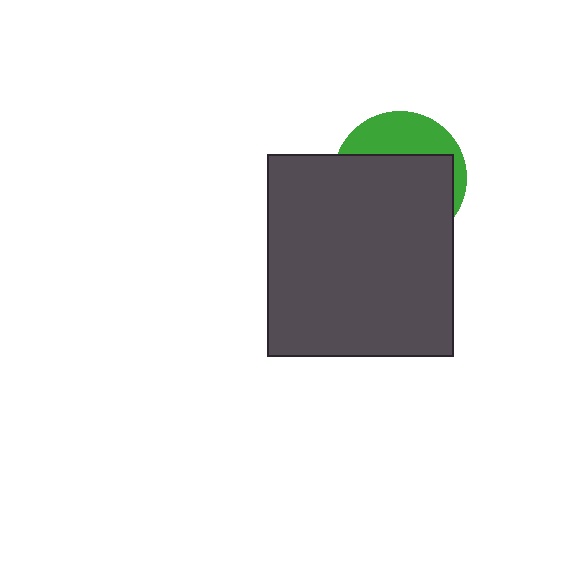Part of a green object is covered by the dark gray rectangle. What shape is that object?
It is a circle.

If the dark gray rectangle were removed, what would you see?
You would see the complete green circle.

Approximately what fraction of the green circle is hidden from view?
Roughly 68% of the green circle is hidden behind the dark gray rectangle.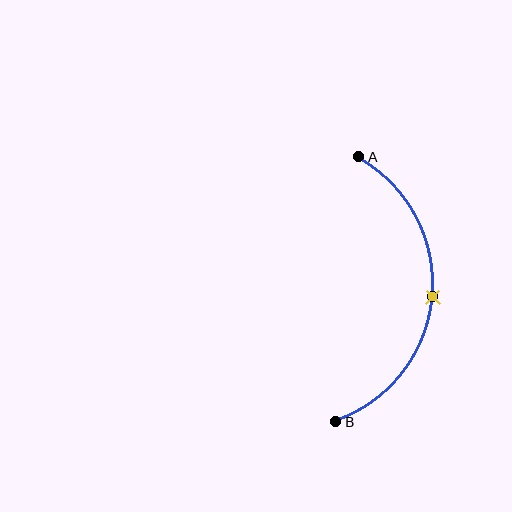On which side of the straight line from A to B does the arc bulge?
The arc bulges to the right of the straight line connecting A and B.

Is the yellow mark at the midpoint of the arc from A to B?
Yes. The yellow mark lies on the arc at equal arc-length from both A and B — it is the arc midpoint.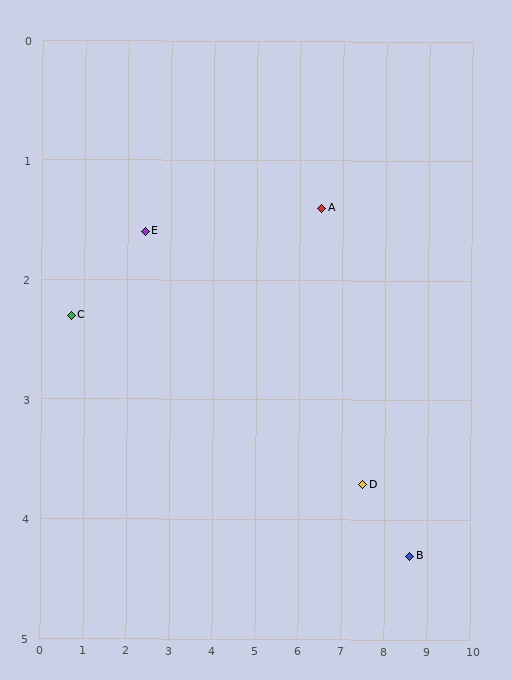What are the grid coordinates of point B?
Point B is at approximately (8.6, 4.3).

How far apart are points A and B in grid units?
Points A and B are about 3.6 grid units apart.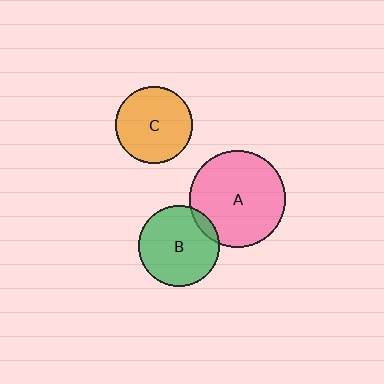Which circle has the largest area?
Circle A (pink).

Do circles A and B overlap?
Yes.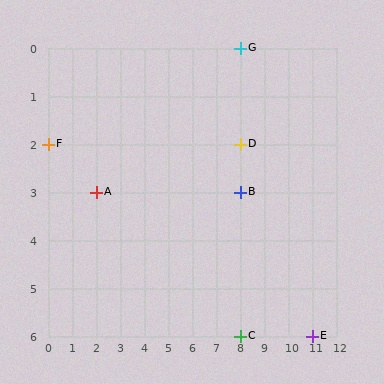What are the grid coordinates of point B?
Point B is at grid coordinates (8, 3).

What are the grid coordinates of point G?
Point G is at grid coordinates (8, 0).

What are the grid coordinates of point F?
Point F is at grid coordinates (0, 2).